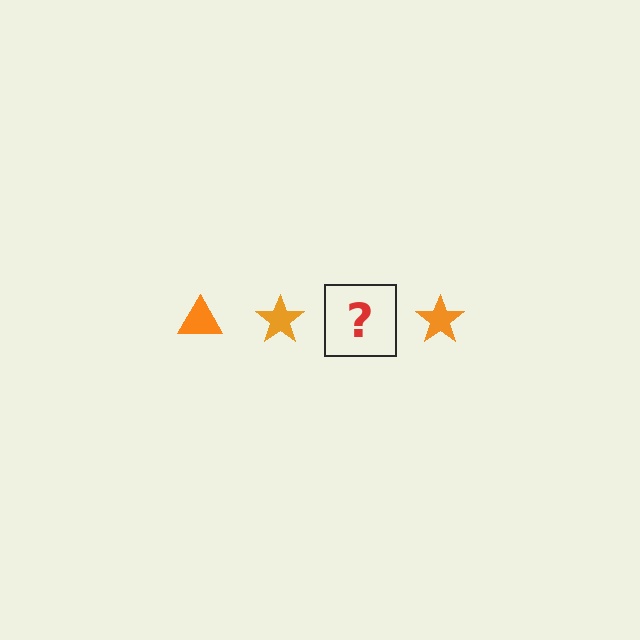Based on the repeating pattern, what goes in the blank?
The blank should be an orange triangle.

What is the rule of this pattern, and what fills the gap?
The rule is that the pattern cycles through triangle, star shapes in orange. The gap should be filled with an orange triangle.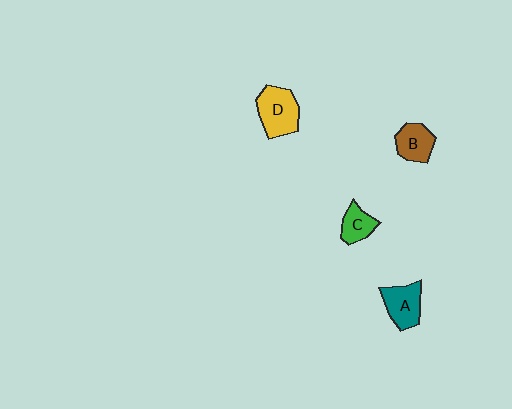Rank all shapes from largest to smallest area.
From largest to smallest: D (yellow), A (teal), B (brown), C (green).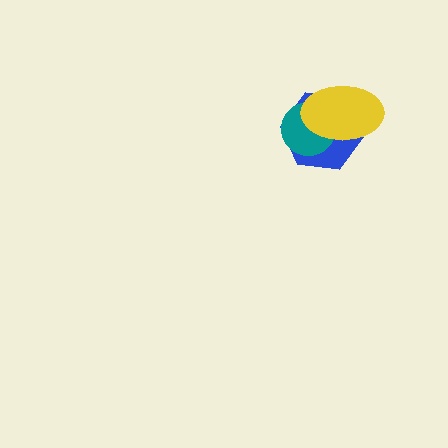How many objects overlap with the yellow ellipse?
2 objects overlap with the yellow ellipse.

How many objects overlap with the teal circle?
2 objects overlap with the teal circle.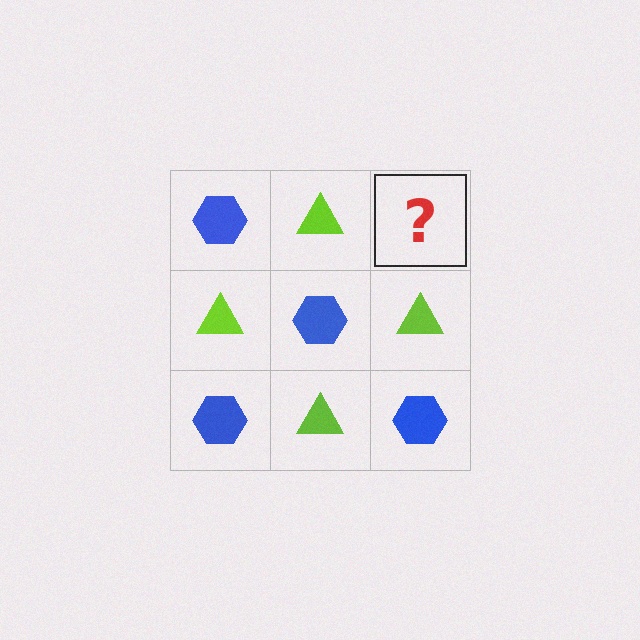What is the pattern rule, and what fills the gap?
The rule is that it alternates blue hexagon and lime triangle in a checkerboard pattern. The gap should be filled with a blue hexagon.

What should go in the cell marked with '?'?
The missing cell should contain a blue hexagon.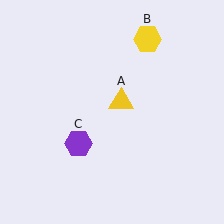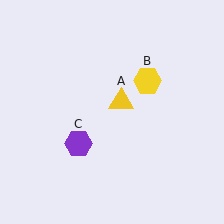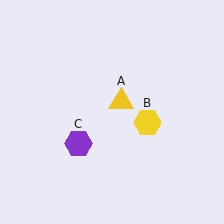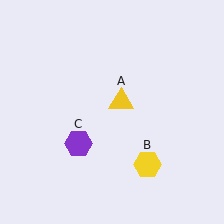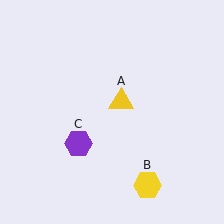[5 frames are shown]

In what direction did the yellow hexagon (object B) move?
The yellow hexagon (object B) moved down.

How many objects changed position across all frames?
1 object changed position: yellow hexagon (object B).